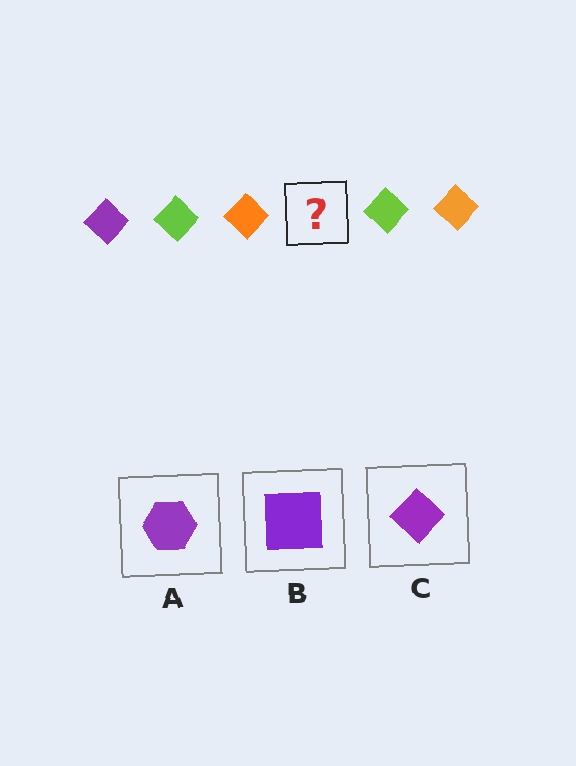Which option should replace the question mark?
Option C.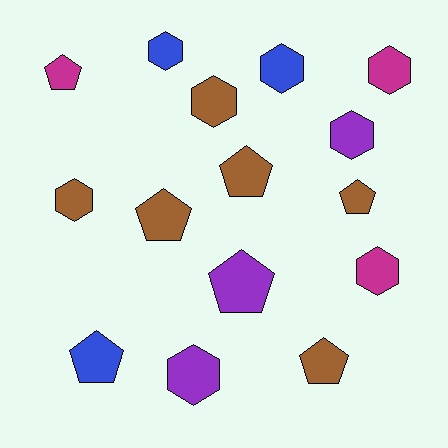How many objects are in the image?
There are 15 objects.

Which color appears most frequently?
Brown, with 6 objects.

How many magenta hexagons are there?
There are 2 magenta hexagons.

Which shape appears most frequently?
Hexagon, with 8 objects.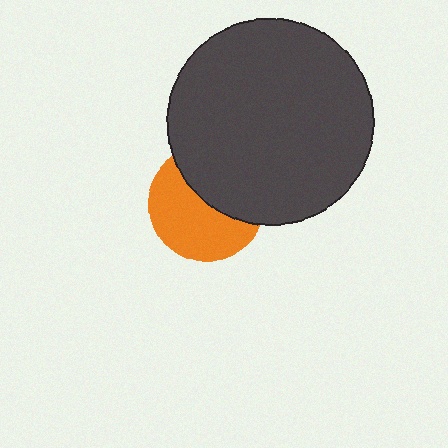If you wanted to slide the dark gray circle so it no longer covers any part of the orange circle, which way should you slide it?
Slide it toward the upper-right — that is the most direct way to separate the two shapes.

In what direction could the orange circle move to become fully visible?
The orange circle could move toward the lower-left. That would shift it out from behind the dark gray circle entirely.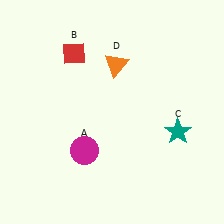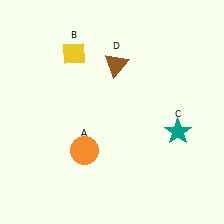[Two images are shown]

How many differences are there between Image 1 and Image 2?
There are 3 differences between the two images.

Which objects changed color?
A changed from magenta to orange. B changed from red to yellow. D changed from orange to brown.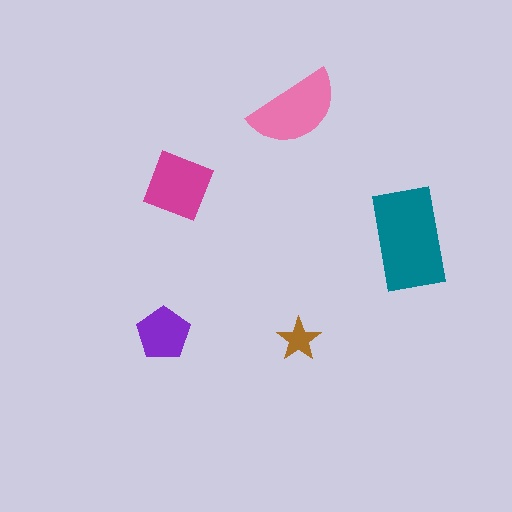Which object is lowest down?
The brown star is bottommost.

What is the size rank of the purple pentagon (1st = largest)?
4th.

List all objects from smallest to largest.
The brown star, the purple pentagon, the magenta diamond, the pink semicircle, the teal rectangle.